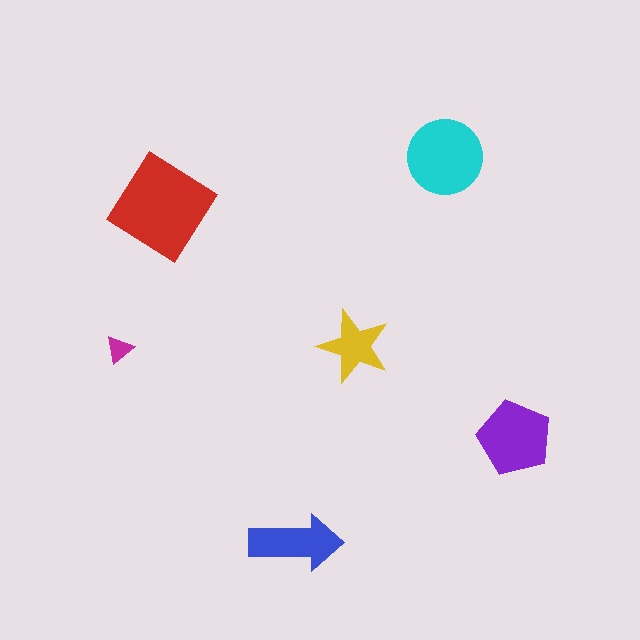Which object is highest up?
The cyan circle is topmost.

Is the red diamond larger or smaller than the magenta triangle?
Larger.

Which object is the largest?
The red diamond.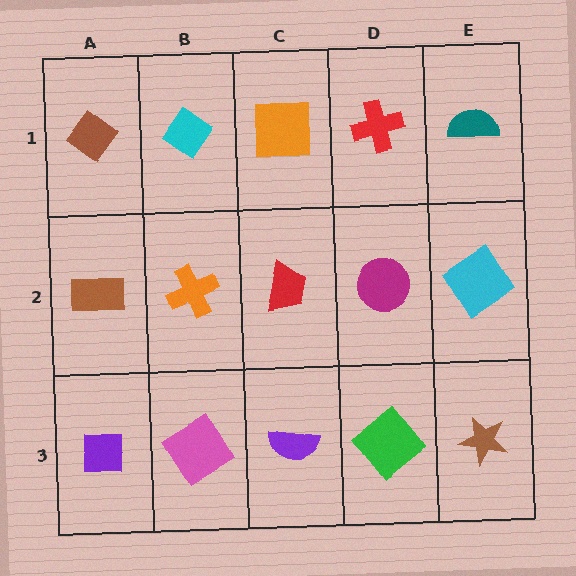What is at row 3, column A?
A purple square.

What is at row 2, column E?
A cyan diamond.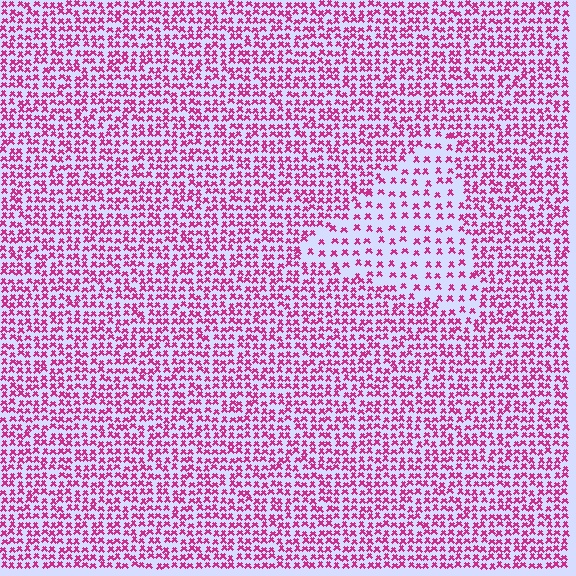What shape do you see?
I see a triangle.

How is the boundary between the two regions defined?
The boundary is defined by a change in element density (approximately 2.1x ratio). All elements are the same color, size, and shape.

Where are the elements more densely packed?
The elements are more densely packed outside the triangle boundary.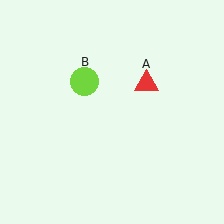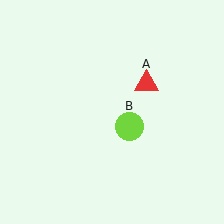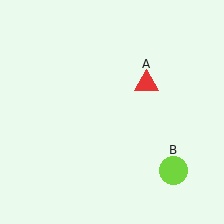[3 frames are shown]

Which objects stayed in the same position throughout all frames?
Red triangle (object A) remained stationary.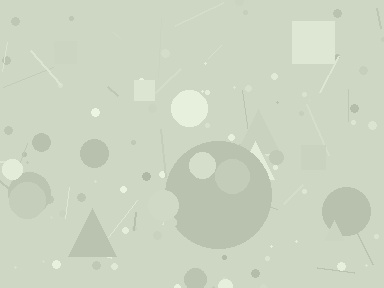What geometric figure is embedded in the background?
A circle is embedded in the background.